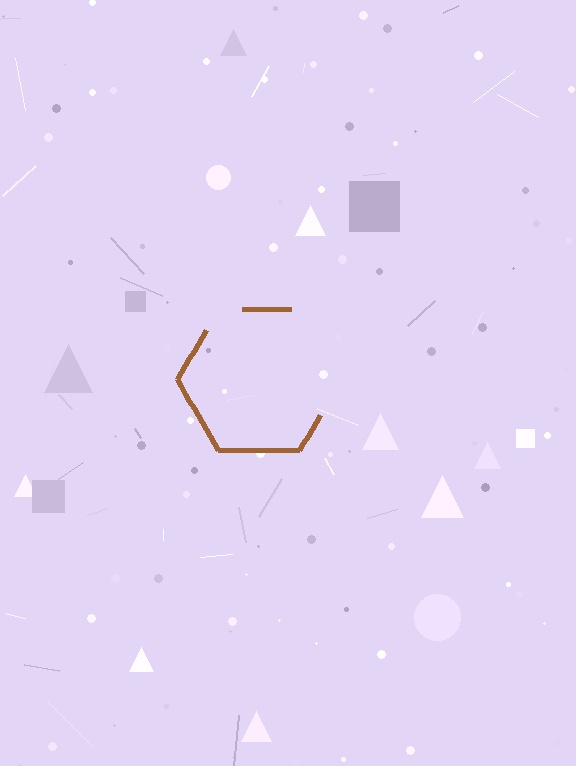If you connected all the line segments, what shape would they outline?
They would outline a hexagon.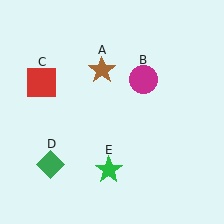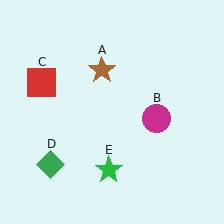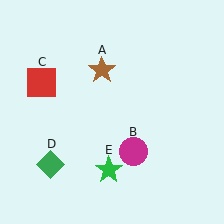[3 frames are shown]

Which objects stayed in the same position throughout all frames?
Brown star (object A) and red square (object C) and green diamond (object D) and green star (object E) remained stationary.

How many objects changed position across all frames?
1 object changed position: magenta circle (object B).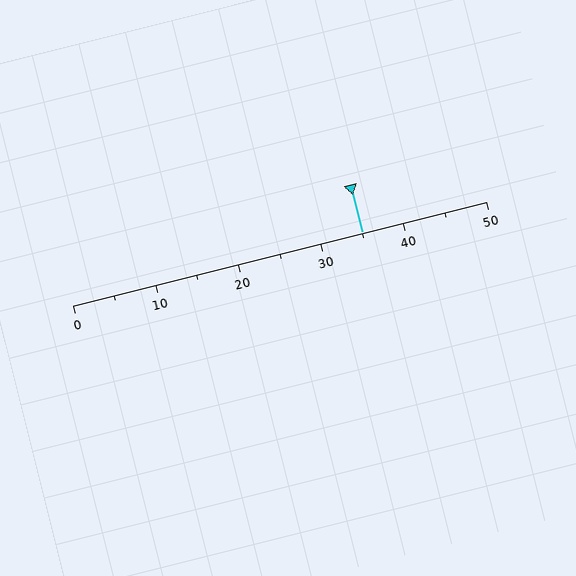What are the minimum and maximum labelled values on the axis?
The axis runs from 0 to 50.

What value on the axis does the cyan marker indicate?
The marker indicates approximately 35.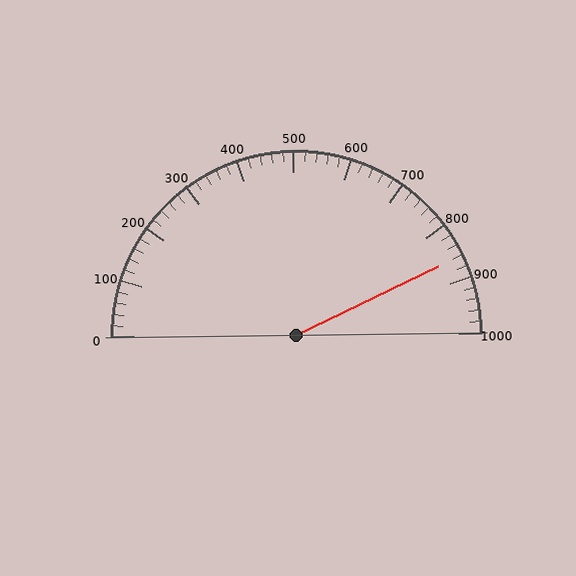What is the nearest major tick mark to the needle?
The nearest major tick mark is 900.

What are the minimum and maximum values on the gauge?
The gauge ranges from 0 to 1000.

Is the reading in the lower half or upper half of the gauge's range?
The reading is in the upper half of the range (0 to 1000).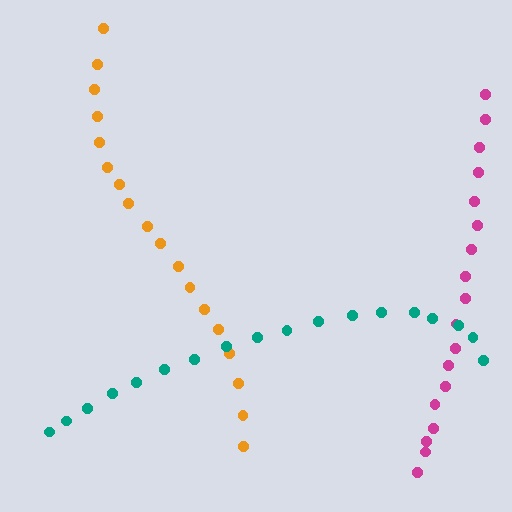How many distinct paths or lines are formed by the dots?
There are 3 distinct paths.